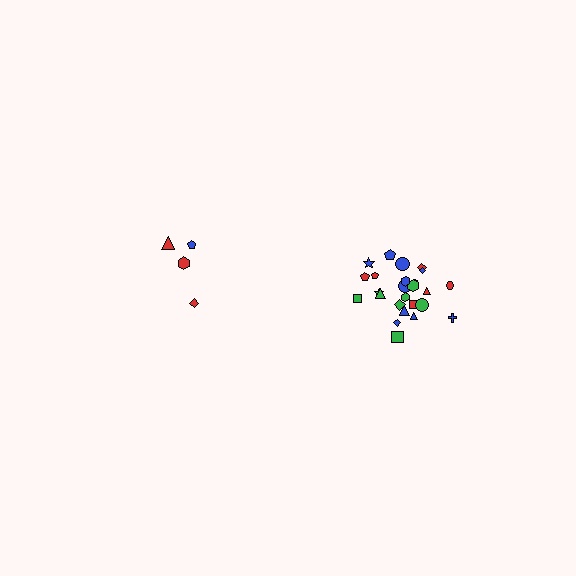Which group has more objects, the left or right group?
The right group.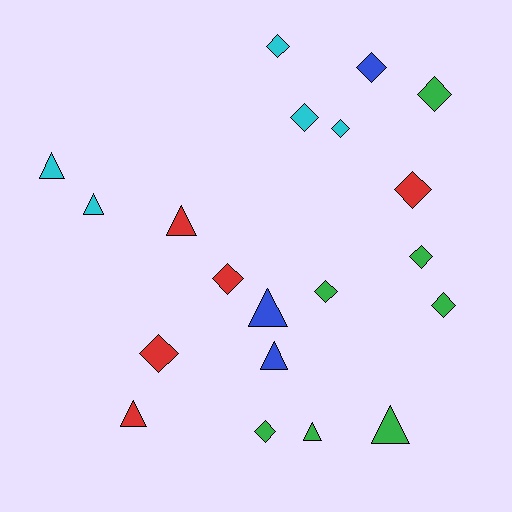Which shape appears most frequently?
Diamond, with 12 objects.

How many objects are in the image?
There are 20 objects.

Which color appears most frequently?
Green, with 7 objects.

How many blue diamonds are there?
There is 1 blue diamond.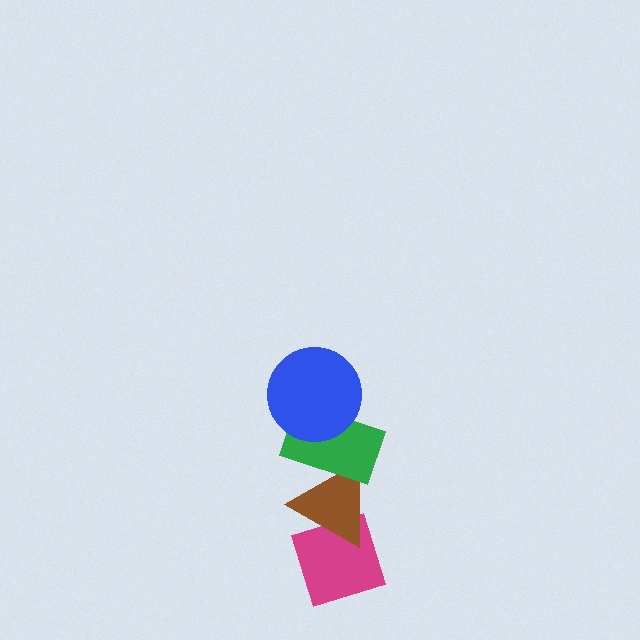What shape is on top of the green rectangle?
The blue circle is on top of the green rectangle.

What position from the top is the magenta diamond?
The magenta diamond is 4th from the top.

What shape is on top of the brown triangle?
The green rectangle is on top of the brown triangle.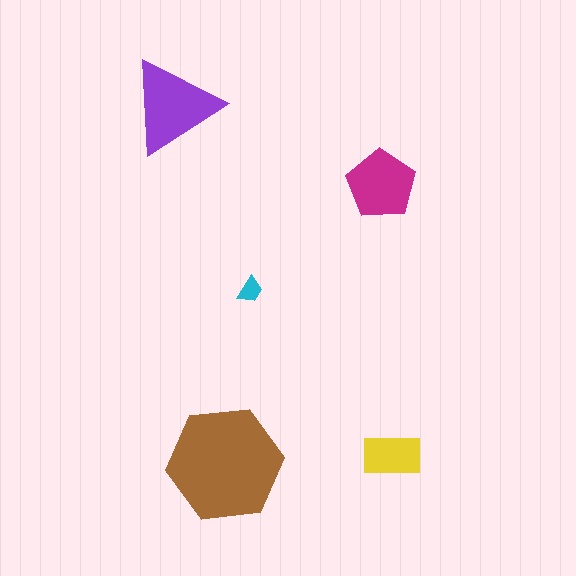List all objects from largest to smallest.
The brown hexagon, the purple triangle, the magenta pentagon, the yellow rectangle, the cyan trapezoid.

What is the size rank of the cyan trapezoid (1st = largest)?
5th.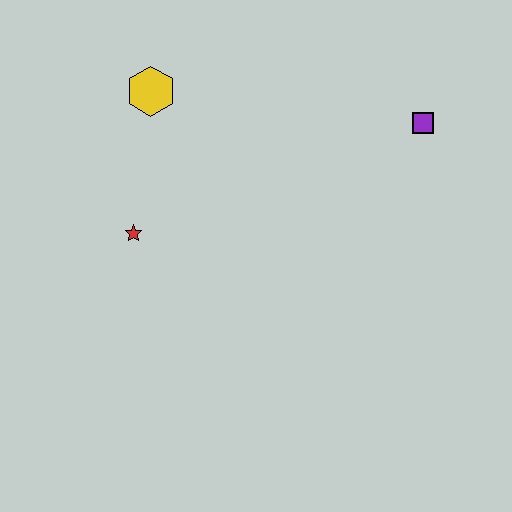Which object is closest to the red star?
The yellow hexagon is closest to the red star.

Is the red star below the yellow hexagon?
Yes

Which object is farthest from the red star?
The purple square is farthest from the red star.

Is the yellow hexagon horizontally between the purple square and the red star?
Yes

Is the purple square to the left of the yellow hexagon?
No